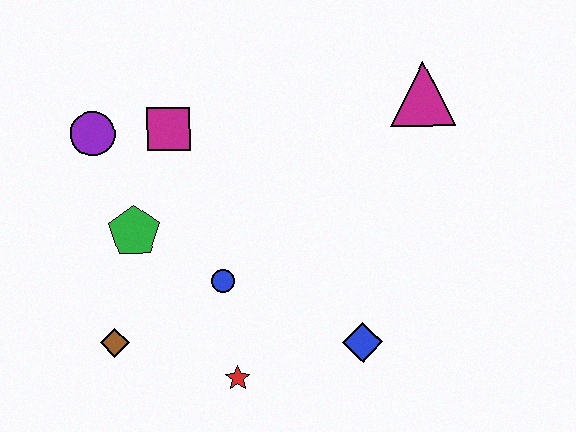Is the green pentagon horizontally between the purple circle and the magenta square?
Yes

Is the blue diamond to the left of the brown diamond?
No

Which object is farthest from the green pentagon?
The magenta triangle is farthest from the green pentagon.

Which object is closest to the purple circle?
The magenta square is closest to the purple circle.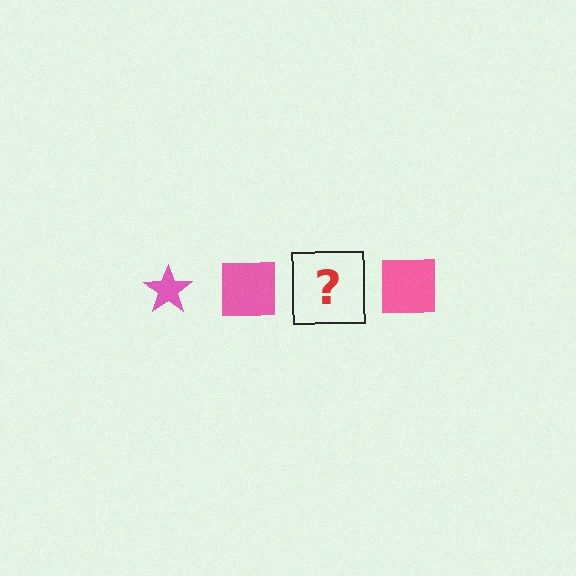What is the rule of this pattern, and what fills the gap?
The rule is that the pattern cycles through star, square shapes in pink. The gap should be filled with a pink star.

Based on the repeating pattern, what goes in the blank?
The blank should be a pink star.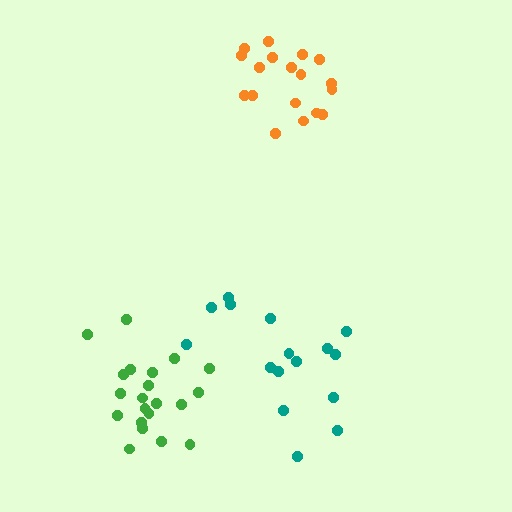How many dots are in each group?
Group 1: 16 dots, Group 2: 18 dots, Group 3: 21 dots (55 total).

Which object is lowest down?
The green cluster is bottommost.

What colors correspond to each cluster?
The clusters are colored: teal, orange, green.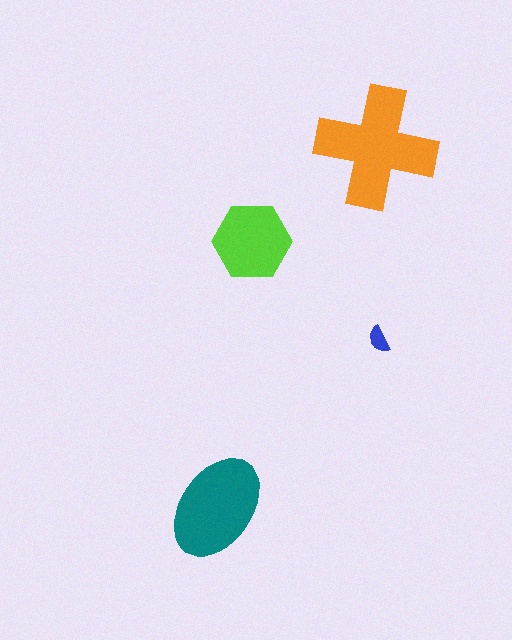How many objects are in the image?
There are 4 objects in the image.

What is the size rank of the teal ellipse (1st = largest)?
2nd.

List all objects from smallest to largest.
The blue semicircle, the lime hexagon, the teal ellipse, the orange cross.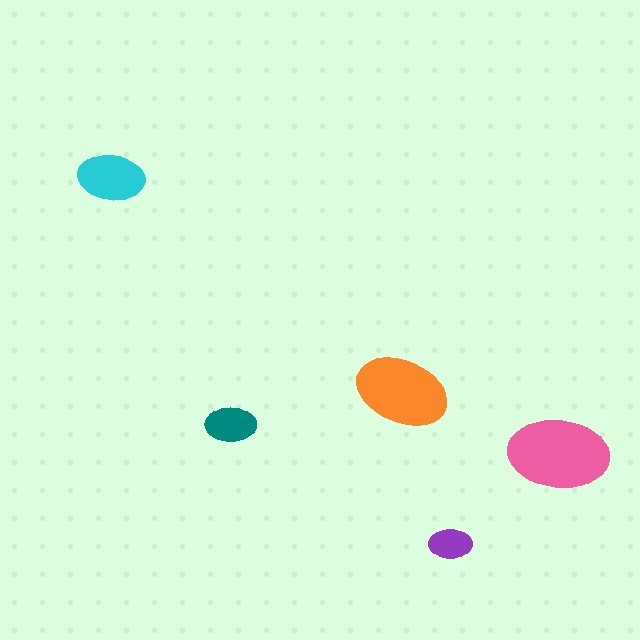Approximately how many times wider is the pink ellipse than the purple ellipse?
About 2.5 times wider.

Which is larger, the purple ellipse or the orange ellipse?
The orange one.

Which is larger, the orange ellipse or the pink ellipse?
The pink one.